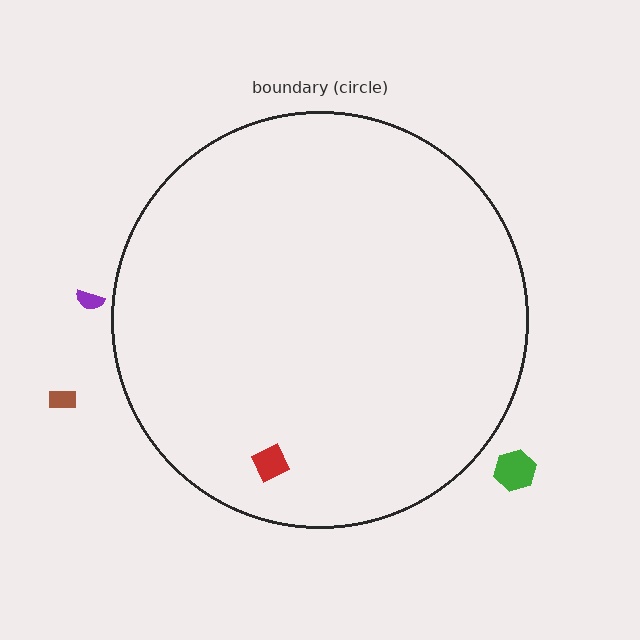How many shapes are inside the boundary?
1 inside, 3 outside.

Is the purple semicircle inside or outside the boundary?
Outside.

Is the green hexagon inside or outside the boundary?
Outside.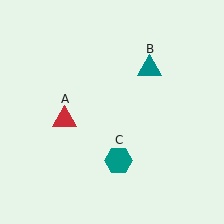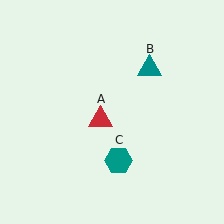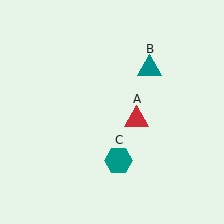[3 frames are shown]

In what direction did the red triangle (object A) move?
The red triangle (object A) moved right.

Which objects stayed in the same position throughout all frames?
Teal triangle (object B) and teal hexagon (object C) remained stationary.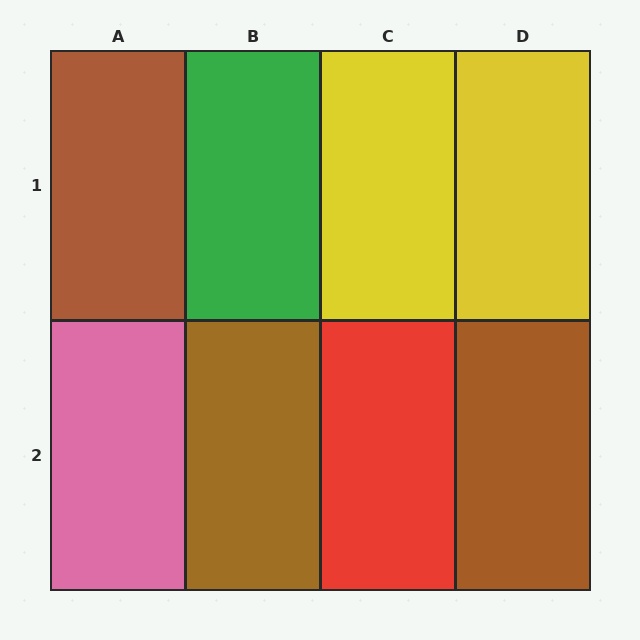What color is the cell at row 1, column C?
Yellow.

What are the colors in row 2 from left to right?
Pink, brown, red, brown.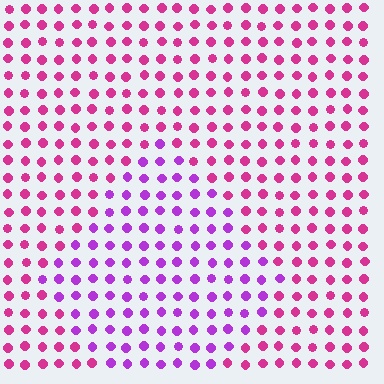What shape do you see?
I see a diamond.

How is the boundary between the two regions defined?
The boundary is defined purely by a slight shift in hue (about 37 degrees). Spacing, size, and orientation are identical on both sides.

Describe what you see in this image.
The image is filled with small magenta elements in a uniform arrangement. A diamond-shaped region is visible where the elements are tinted to a slightly different hue, forming a subtle color boundary.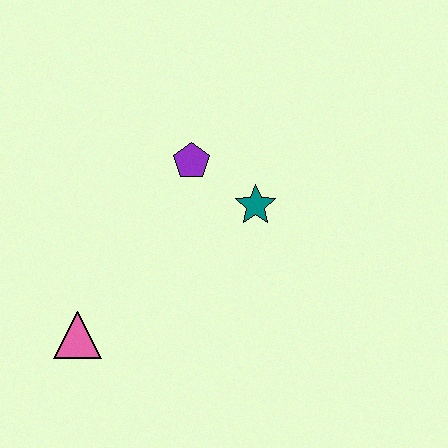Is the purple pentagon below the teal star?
No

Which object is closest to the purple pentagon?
The teal star is closest to the purple pentagon.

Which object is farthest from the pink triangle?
The teal star is farthest from the pink triangle.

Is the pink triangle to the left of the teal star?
Yes